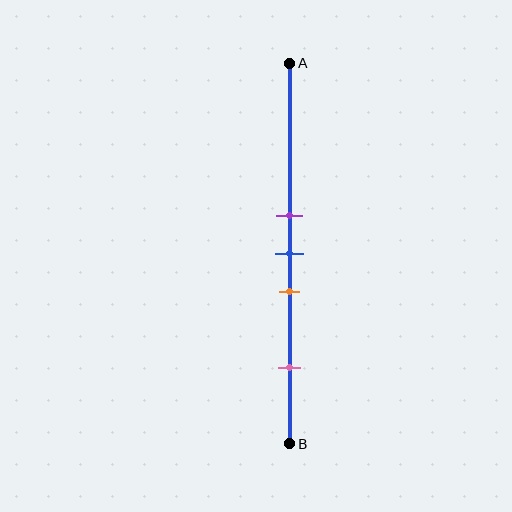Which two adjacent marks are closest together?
The purple and blue marks are the closest adjacent pair.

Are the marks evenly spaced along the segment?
No, the marks are not evenly spaced.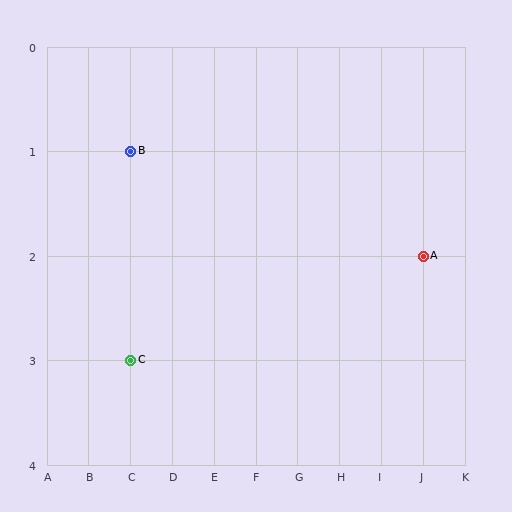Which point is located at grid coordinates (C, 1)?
Point B is at (C, 1).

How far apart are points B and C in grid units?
Points B and C are 2 rows apart.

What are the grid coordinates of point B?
Point B is at grid coordinates (C, 1).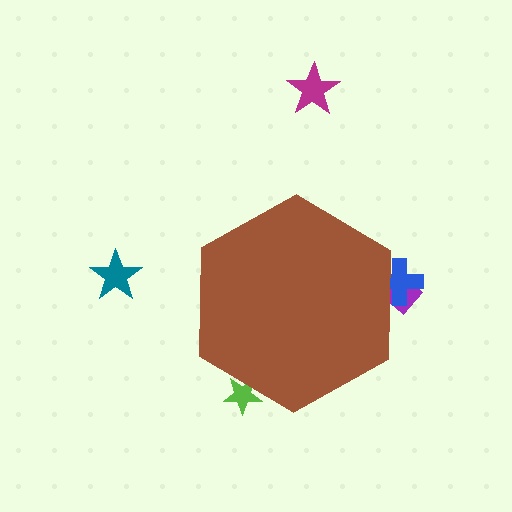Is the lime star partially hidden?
Yes, the lime star is partially hidden behind the brown hexagon.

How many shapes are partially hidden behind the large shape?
3 shapes are partially hidden.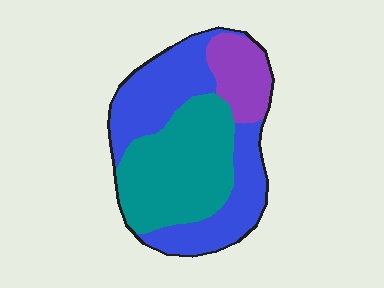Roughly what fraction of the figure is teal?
Teal covers about 40% of the figure.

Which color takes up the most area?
Blue, at roughly 45%.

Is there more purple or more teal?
Teal.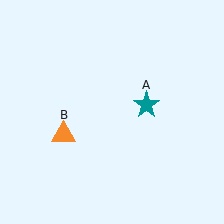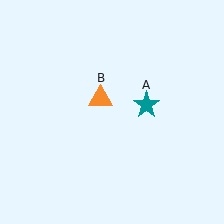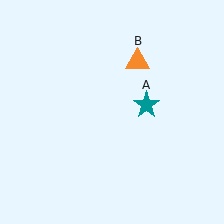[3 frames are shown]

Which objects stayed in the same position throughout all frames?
Teal star (object A) remained stationary.